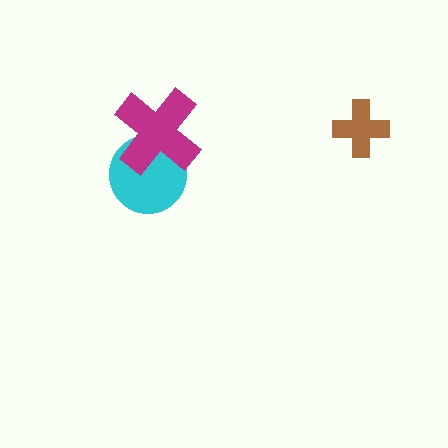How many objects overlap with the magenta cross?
1 object overlaps with the magenta cross.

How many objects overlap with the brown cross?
0 objects overlap with the brown cross.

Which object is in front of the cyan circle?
The magenta cross is in front of the cyan circle.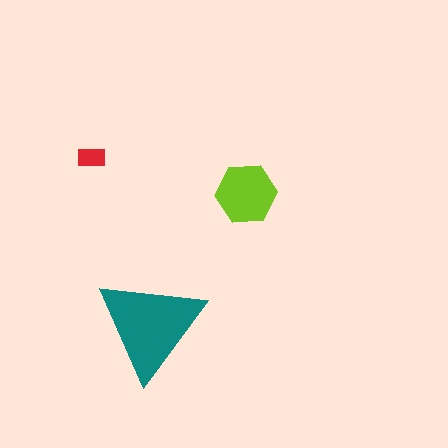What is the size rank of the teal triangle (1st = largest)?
1st.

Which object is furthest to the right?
The lime hexagon is rightmost.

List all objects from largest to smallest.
The teal triangle, the lime hexagon, the red rectangle.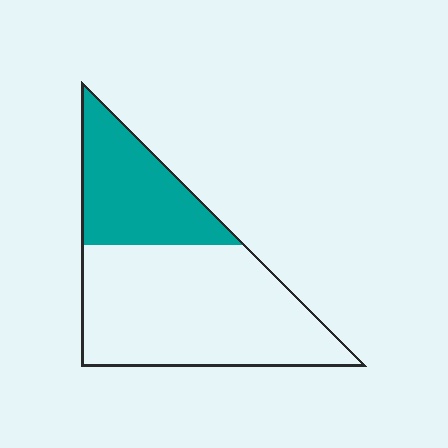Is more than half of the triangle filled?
No.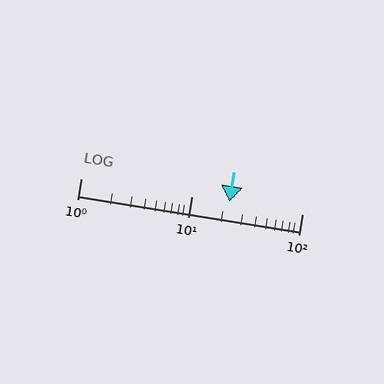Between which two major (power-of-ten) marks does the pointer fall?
The pointer is between 10 and 100.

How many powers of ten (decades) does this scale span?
The scale spans 2 decades, from 1 to 100.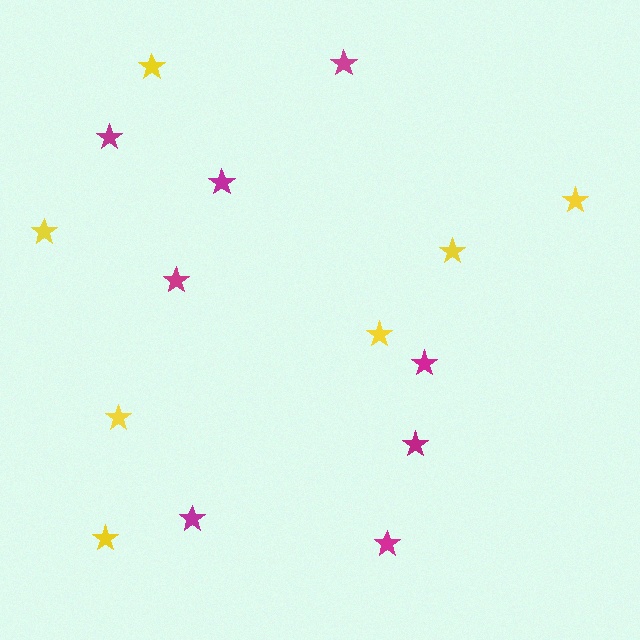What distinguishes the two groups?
There are 2 groups: one group of magenta stars (8) and one group of yellow stars (7).